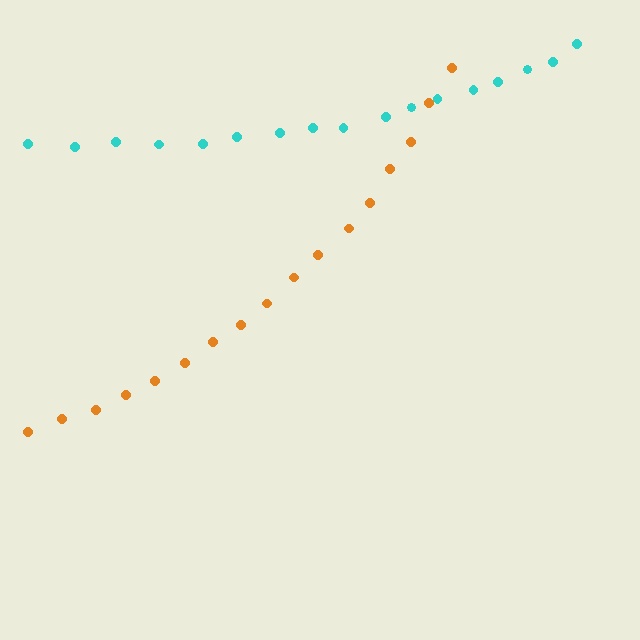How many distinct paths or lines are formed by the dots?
There are 2 distinct paths.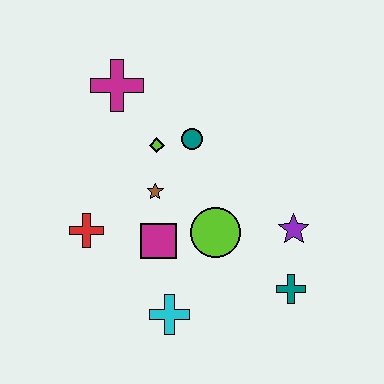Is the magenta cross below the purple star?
No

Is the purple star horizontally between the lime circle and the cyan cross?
No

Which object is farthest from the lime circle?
The magenta cross is farthest from the lime circle.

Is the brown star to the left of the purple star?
Yes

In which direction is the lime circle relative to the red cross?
The lime circle is to the right of the red cross.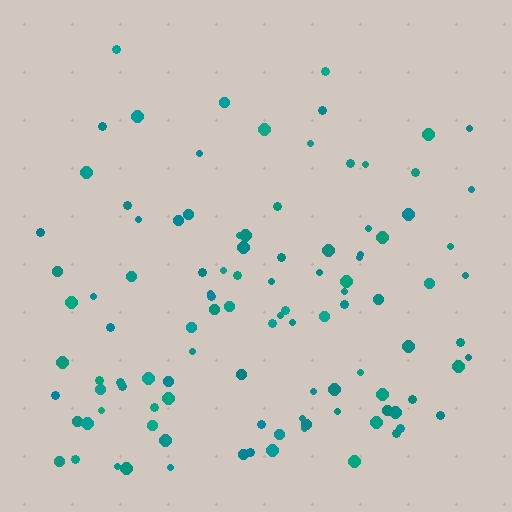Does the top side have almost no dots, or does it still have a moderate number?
Still a moderate number, just noticeably fewer than the bottom.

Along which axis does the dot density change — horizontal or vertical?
Vertical.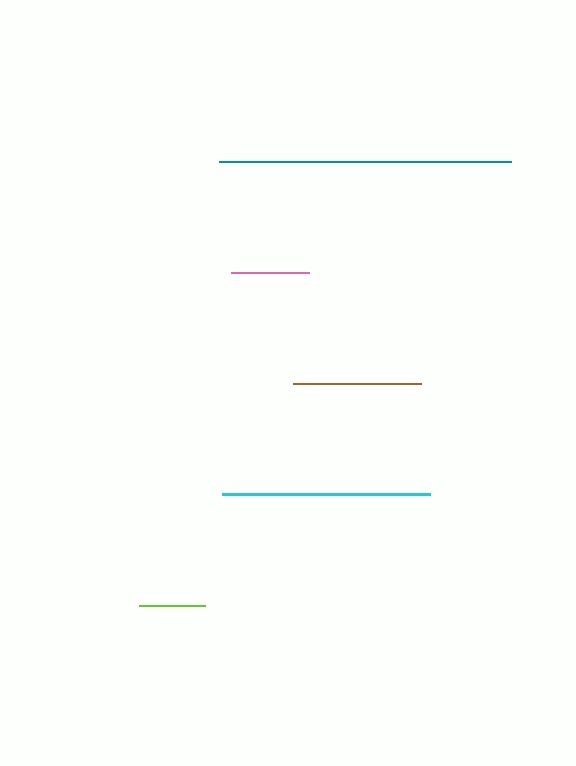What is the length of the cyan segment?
The cyan segment is approximately 208 pixels long.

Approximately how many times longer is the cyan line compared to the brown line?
The cyan line is approximately 1.6 times the length of the brown line.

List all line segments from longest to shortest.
From longest to shortest: teal, cyan, brown, pink, lime.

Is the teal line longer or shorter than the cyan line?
The teal line is longer than the cyan line.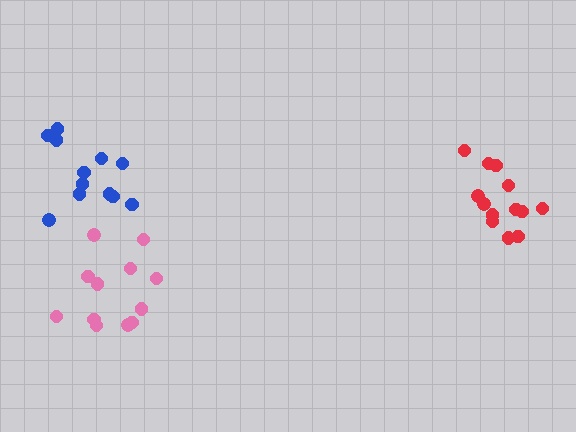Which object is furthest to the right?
The red cluster is rightmost.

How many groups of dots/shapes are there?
There are 3 groups.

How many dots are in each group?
Group 1: 12 dots, Group 2: 12 dots, Group 3: 13 dots (37 total).